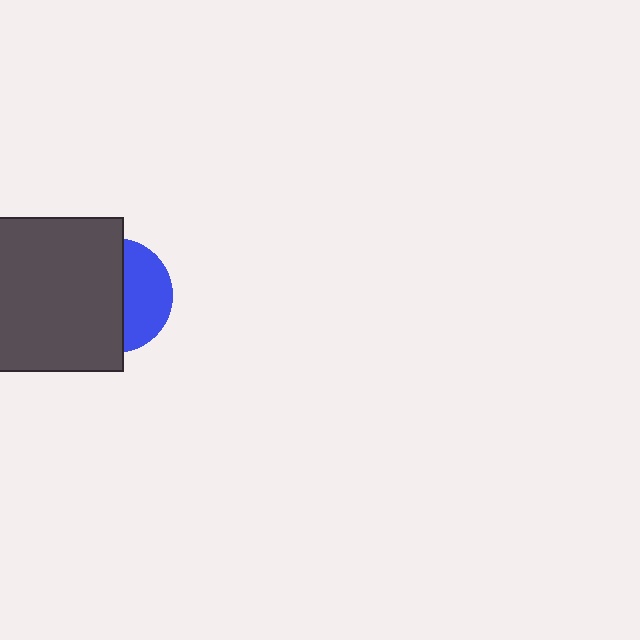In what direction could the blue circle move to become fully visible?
The blue circle could move right. That would shift it out from behind the dark gray square entirely.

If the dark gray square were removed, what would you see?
You would see the complete blue circle.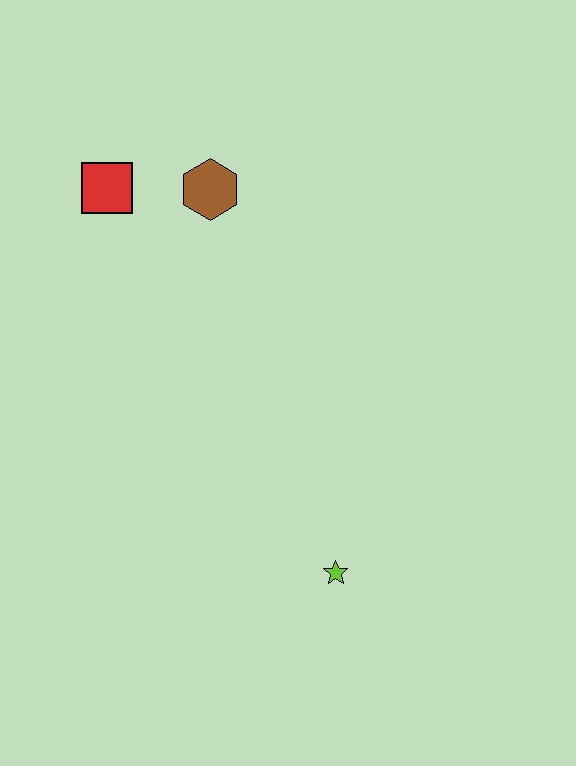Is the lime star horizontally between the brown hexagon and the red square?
No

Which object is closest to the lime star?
The brown hexagon is closest to the lime star.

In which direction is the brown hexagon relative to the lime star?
The brown hexagon is above the lime star.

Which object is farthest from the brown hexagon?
The lime star is farthest from the brown hexagon.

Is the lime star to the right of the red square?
Yes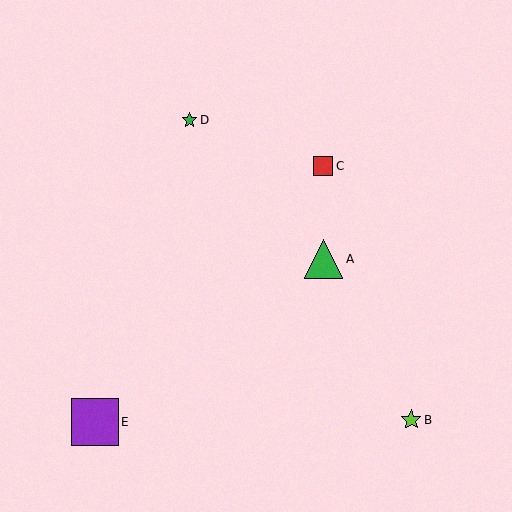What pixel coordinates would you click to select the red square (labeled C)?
Click at (323, 166) to select the red square C.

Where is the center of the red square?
The center of the red square is at (323, 166).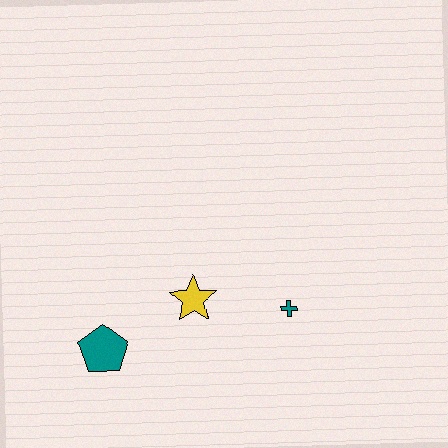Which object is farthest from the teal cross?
The teal pentagon is farthest from the teal cross.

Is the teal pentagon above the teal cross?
No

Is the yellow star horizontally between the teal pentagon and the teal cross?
Yes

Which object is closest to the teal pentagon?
The yellow star is closest to the teal pentagon.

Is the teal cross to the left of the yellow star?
No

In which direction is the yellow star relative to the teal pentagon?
The yellow star is to the right of the teal pentagon.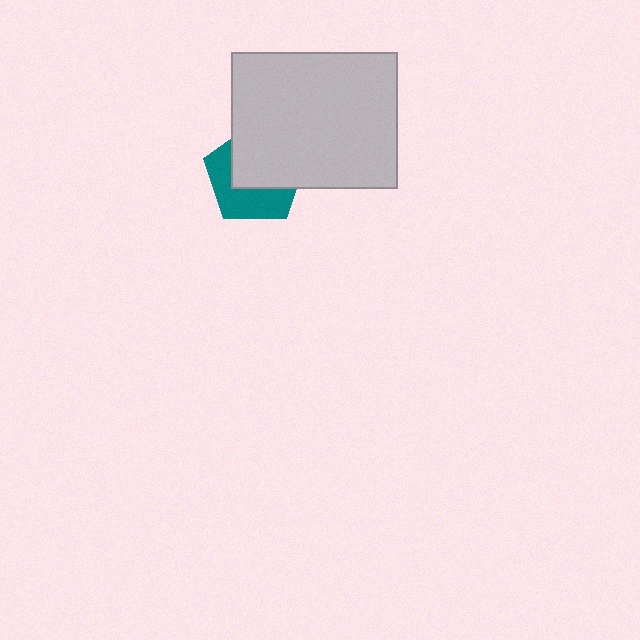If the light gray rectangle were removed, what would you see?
You would see the complete teal pentagon.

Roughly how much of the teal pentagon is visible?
About half of it is visible (roughly 46%).